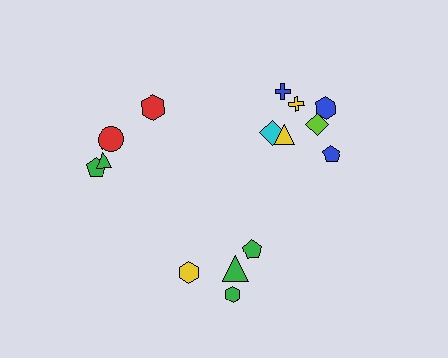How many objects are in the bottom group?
There are 4 objects.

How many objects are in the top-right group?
There are 7 objects.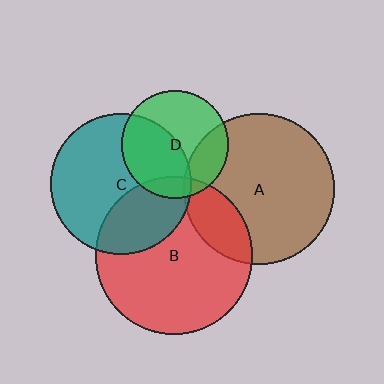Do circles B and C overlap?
Yes.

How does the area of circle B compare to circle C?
Approximately 1.2 times.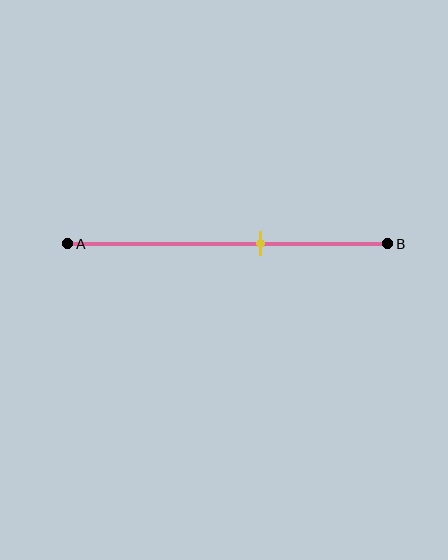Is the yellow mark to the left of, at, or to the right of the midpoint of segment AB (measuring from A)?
The yellow mark is to the right of the midpoint of segment AB.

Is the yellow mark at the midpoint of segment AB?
No, the mark is at about 60% from A, not at the 50% midpoint.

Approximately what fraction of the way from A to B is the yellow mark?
The yellow mark is approximately 60% of the way from A to B.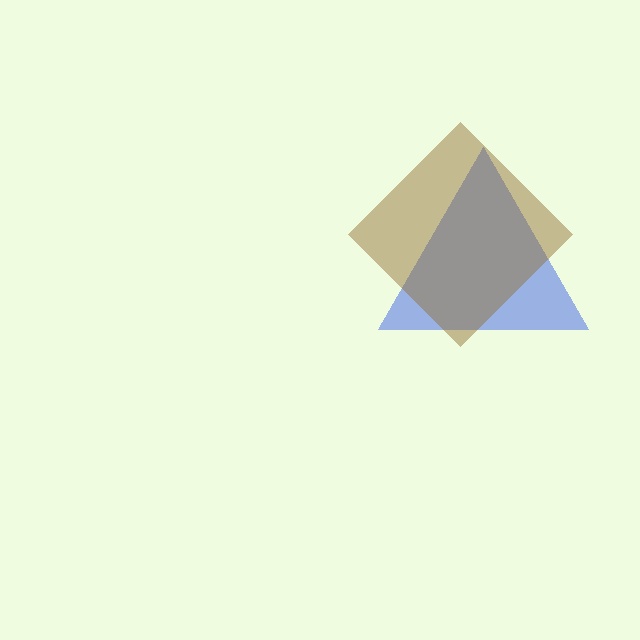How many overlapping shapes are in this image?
There are 2 overlapping shapes in the image.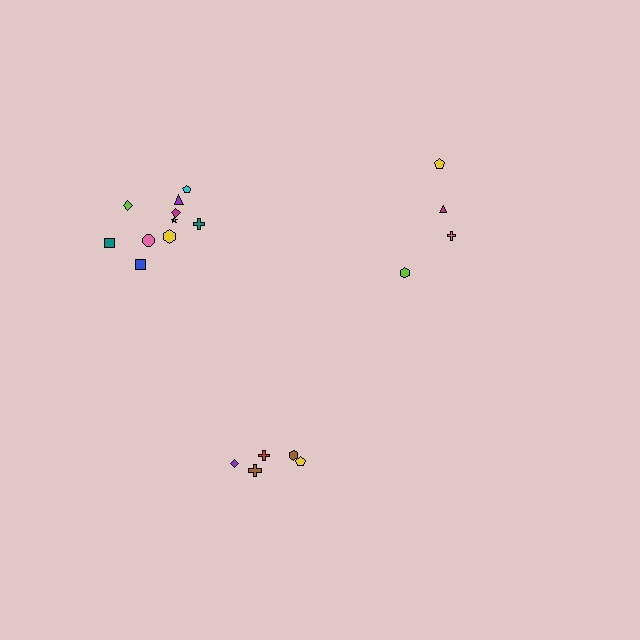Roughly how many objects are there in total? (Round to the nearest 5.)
Roughly 20 objects in total.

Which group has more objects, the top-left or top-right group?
The top-left group.